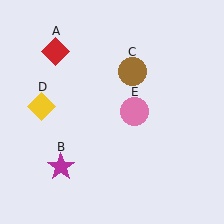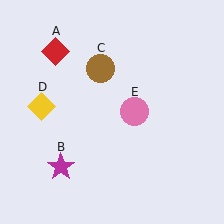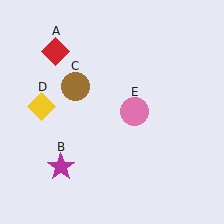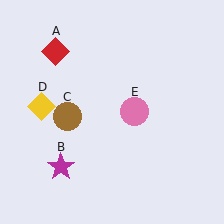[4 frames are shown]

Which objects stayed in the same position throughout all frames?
Red diamond (object A) and magenta star (object B) and yellow diamond (object D) and pink circle (object E) remained stationary.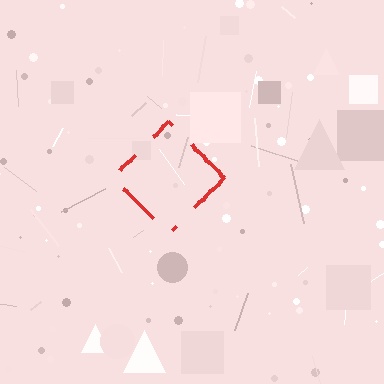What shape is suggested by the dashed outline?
The dashed outline suggests a diamond.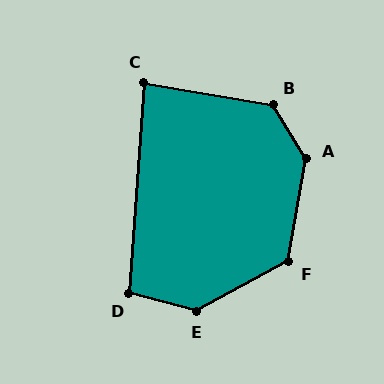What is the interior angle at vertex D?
Approximately 101 degrees (obtuse).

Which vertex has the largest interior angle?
A, at approximately 139 degrees.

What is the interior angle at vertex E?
Approximately 137 degrees (obtuse).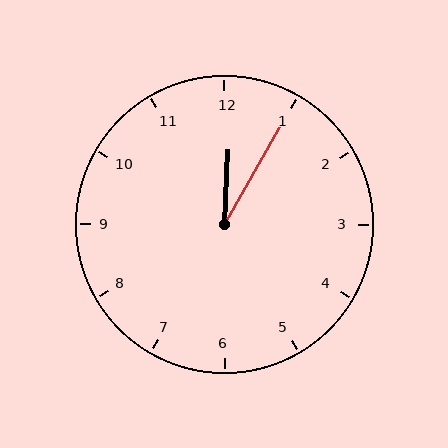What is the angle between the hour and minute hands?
Approximately 28 degrees.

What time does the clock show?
12:05.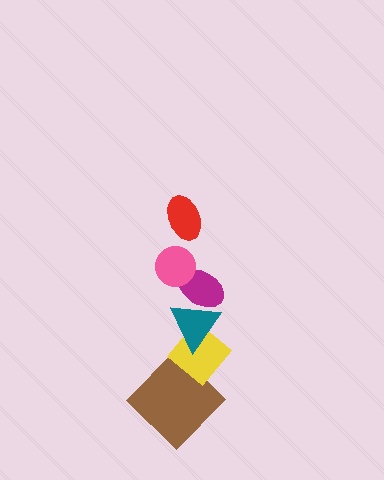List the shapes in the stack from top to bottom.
From top to bottom: the red ellipse, the pink circle, the magenta ellipse, the teal triangle, the yellow diamond, the brown diamond.